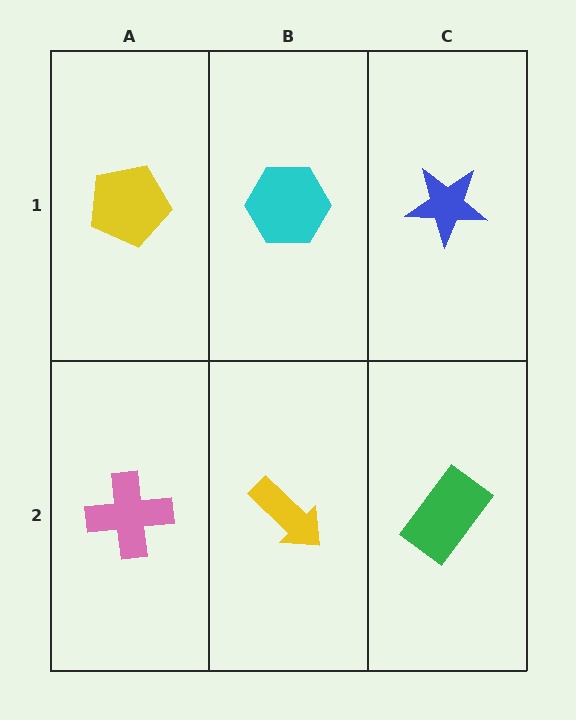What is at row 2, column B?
A yellow arrow.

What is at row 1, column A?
A yellow pentagon.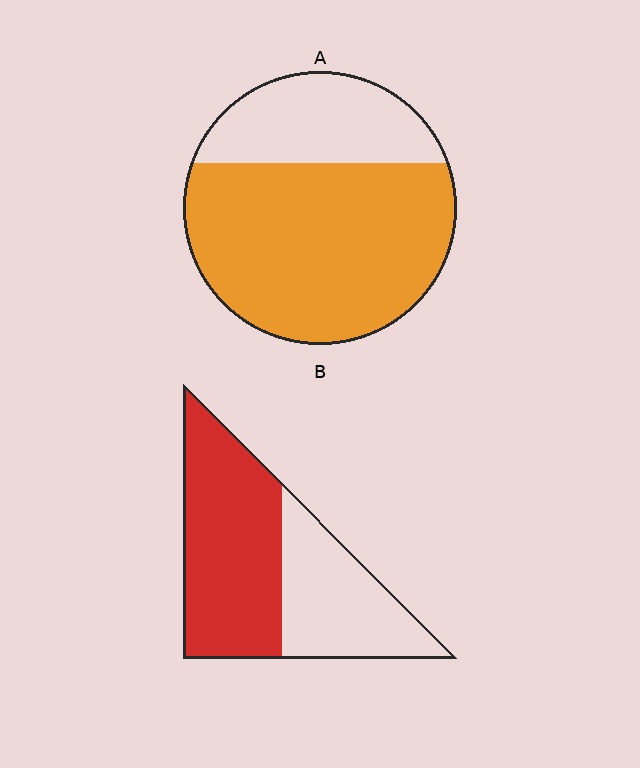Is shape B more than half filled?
Yes.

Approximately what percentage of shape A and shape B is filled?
A is approximately 70% and B is approximately 60%.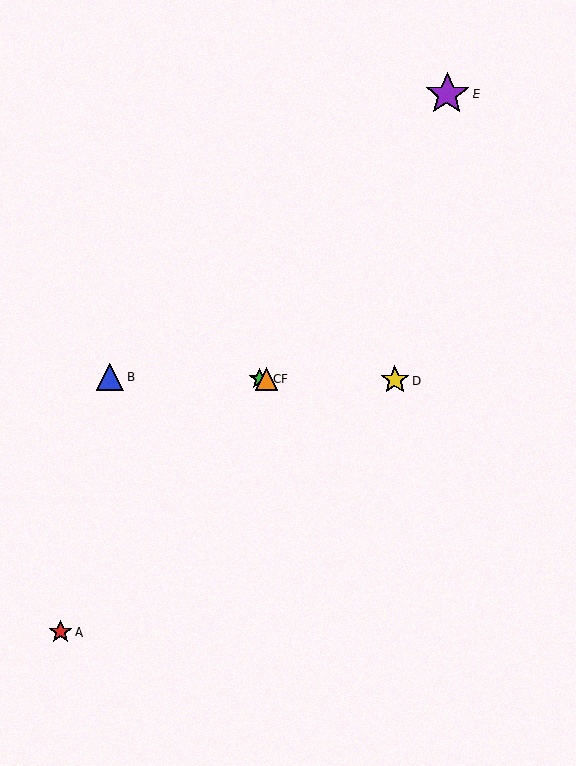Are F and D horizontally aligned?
Yes, both are at y≈379.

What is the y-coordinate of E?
Object E is at y≈94.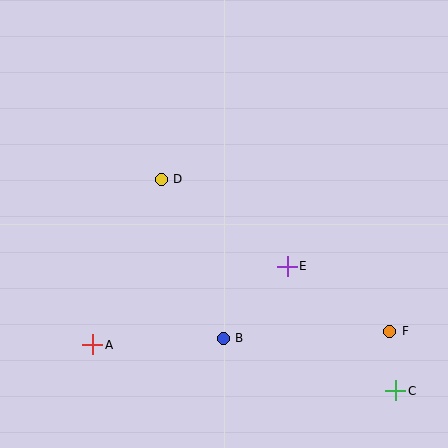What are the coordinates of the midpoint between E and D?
The midpoint between E and D is at (224, 223).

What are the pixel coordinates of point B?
Point B is at (223, 338).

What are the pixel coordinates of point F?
Point F is at (390, 331).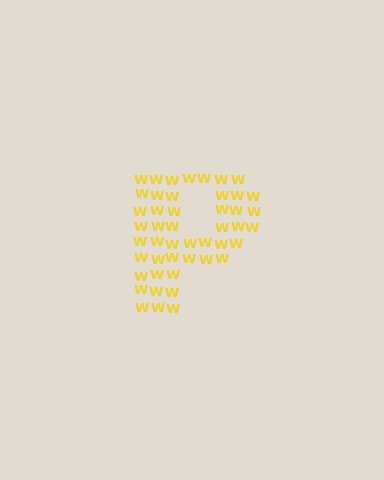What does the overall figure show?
The overall figure shows the letter P.